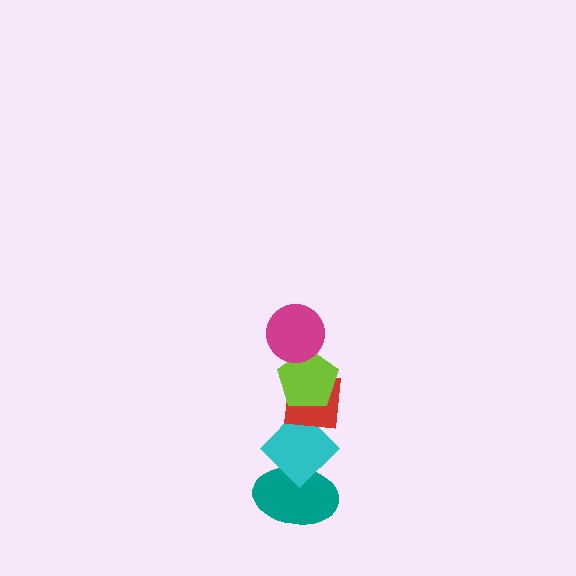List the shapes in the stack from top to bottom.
From top to bottom: the magenta circle, the lime pentagon, the red square, the cyan diamond, the teal ellipse.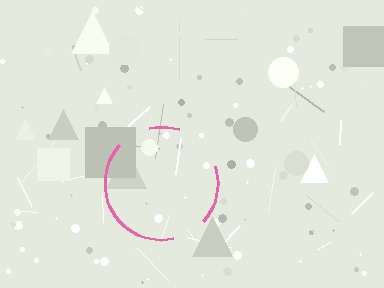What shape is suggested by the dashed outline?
The dashed outline suggests a circle.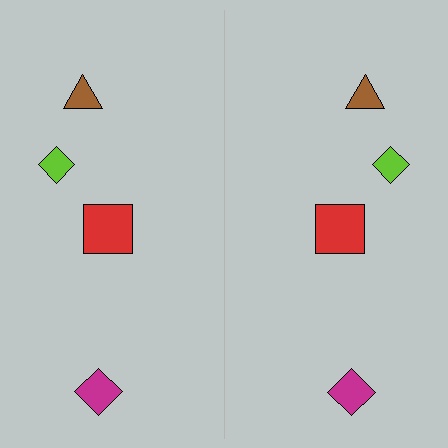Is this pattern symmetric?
Yes, this pattern has bilateral (reflection) symmetry.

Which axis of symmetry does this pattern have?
The pattern has a vertical axis of symmetry running through the center of the image.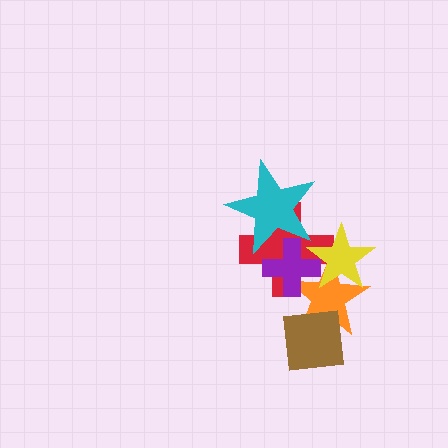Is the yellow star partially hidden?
No, no other shape covers it.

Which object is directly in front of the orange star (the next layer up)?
The red cross is directly in front of the orange star.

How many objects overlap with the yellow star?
3 objects overlap with the yellow star.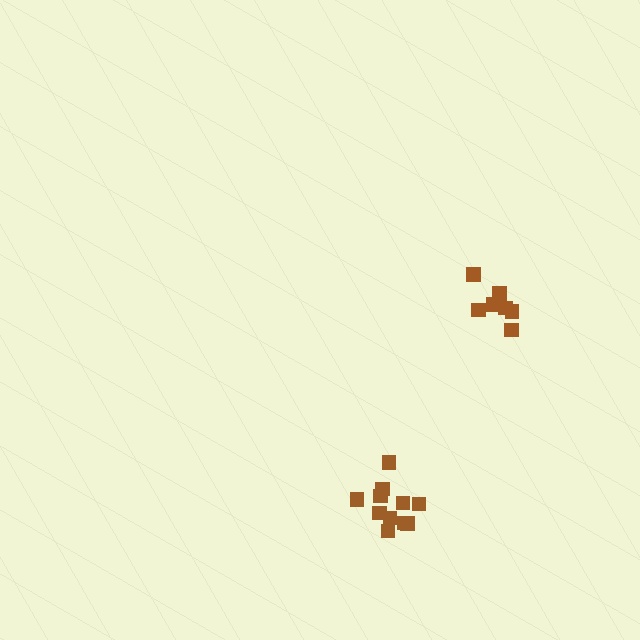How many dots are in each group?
Group 1: 7 dots, Group 2: 11 dots (18 total).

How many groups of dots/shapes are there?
There are 2 groups.